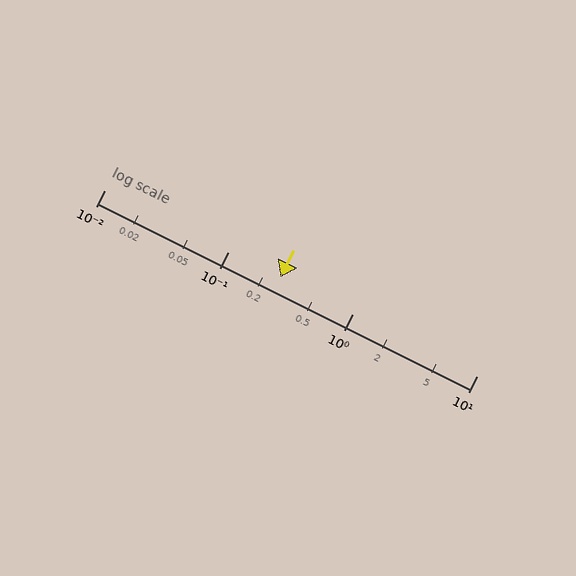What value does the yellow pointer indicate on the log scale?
The pointer indicates approximately 0.26.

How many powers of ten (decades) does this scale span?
The scale spans 3 decades, from 0.01 to 10.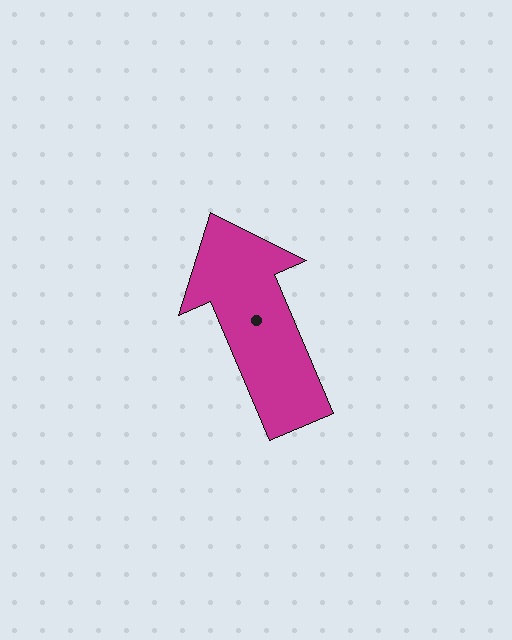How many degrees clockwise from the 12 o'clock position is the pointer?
Approximately 337 degrees.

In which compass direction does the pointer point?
Northwest.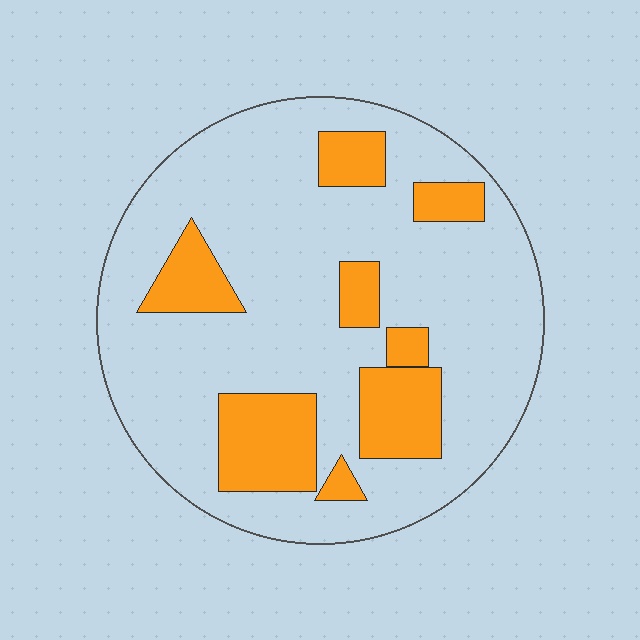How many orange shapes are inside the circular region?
8.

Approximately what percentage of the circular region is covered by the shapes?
Approximately 20%.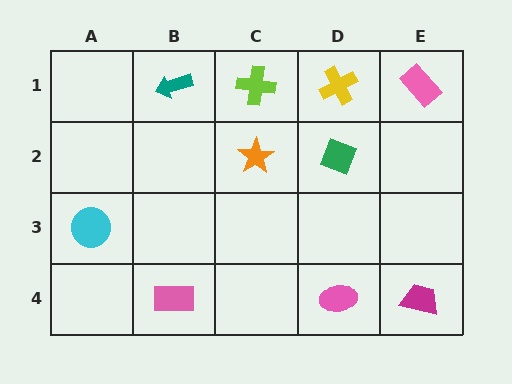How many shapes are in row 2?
2 shapes.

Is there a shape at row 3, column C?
No, that cell is empty.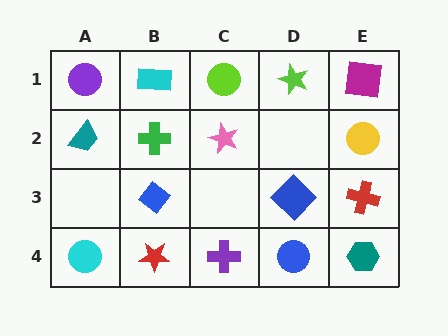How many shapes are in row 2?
4 shapes.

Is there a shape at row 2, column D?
No, that cell is empty.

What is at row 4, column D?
A blue circle.